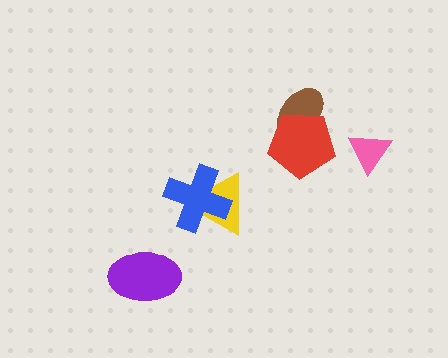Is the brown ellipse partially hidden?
Yes, it is partially covered by another shape.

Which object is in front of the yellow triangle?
The blue cross is in front of the yellow triangle.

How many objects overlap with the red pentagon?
1 object overlaps with the red pentagon.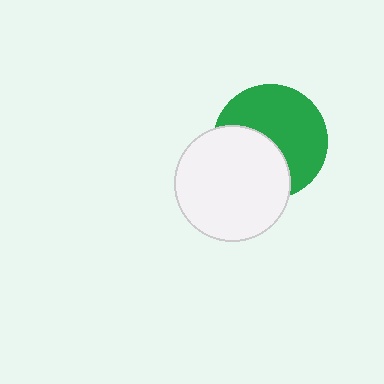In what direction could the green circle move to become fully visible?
The green circle could move toward the upper-right. That would shift it out from behind the white circle entirely.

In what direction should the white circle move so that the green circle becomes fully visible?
The white circle should move toward the lower-left. That is the shortest direction to clear the overlap and leave the green circle fully visible.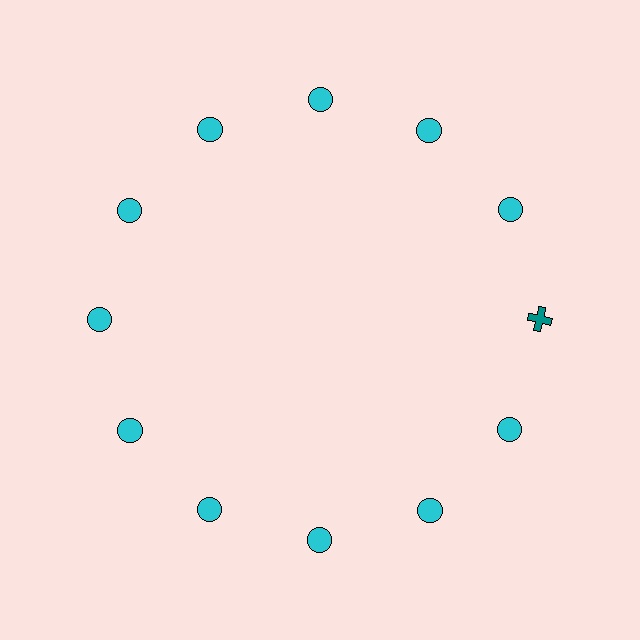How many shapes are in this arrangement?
There are 12 shapes arranged in a ring pattern.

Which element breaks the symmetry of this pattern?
The teal cross at roughly the 3 o'clock position breaks the symmetry. All other shapes are cyan circles.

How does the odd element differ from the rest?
It differs in both color (teal instead of cyan) and shape (cross instead of circle).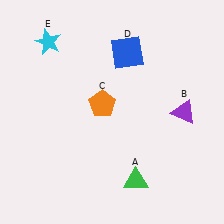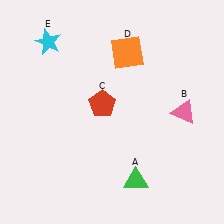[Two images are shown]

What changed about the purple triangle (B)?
In Image 1, B is purple. In Image 2, it changed to pink.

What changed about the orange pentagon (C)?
In Image 1, C is orange. In Image 2, it changed to red.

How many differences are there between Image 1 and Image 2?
There are 3 differences between the two images.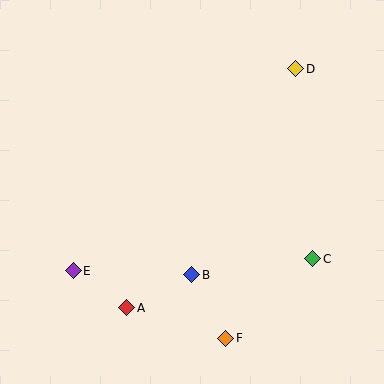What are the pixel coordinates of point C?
Point C is at (313, 259).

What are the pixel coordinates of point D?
Point D is at (296, 69).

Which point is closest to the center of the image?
Point B at (192, 275) is closest to the center.